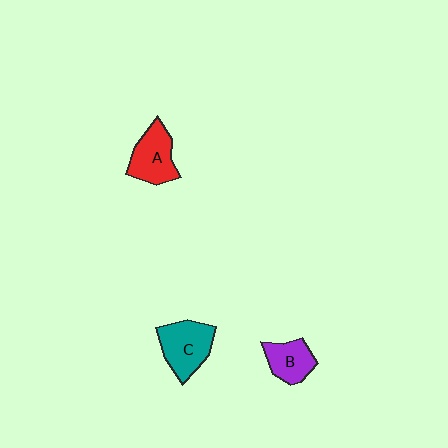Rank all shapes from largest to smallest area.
From largest to smallest: C (teal), A (red), B (purple).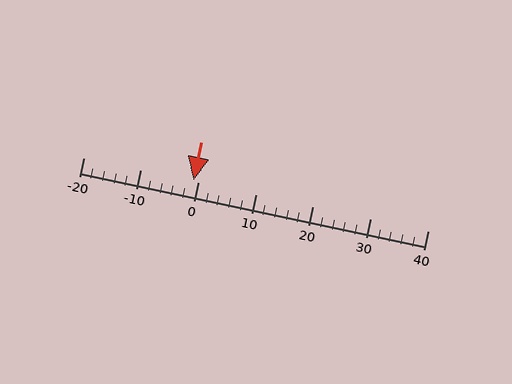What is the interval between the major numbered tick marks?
The major tick marks are spaced 10 units apart.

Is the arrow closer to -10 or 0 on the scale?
The arrow is closer to 0.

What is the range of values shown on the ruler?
The ruler shows values from -20 to 40.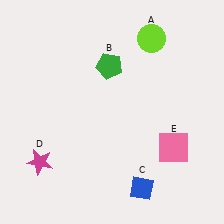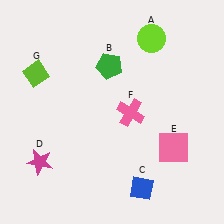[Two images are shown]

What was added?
A pink cross (F), a lime diamond (G) were added in Image 2.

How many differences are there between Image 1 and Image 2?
There are 2 differences between the two images.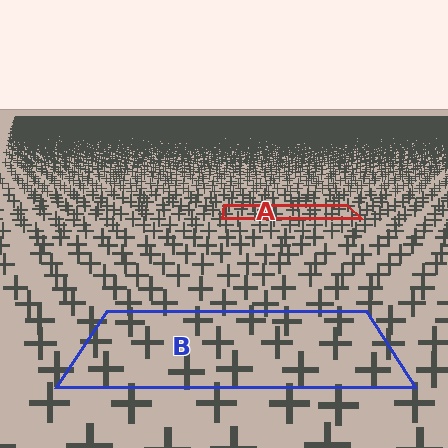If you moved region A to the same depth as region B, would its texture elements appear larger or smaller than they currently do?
They would appear larger. At a closer depth, the same texture elements are projected at a bigger on-screen size.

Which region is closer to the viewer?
Region B is closer. The texture elements there are larger and more spread out.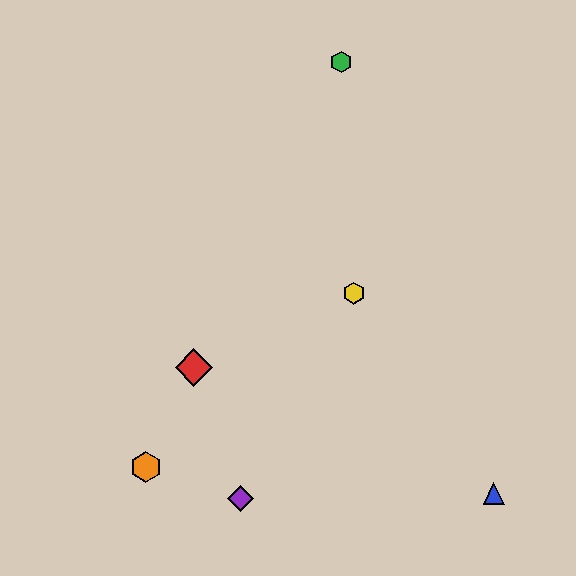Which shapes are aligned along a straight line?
The red diamond, the green hexagon, the orange hexagon are aligned along a straight line.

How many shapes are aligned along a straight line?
3 shapes (the red diamond, the green hexagon, the orange hexagon) are aligned along a straight line.